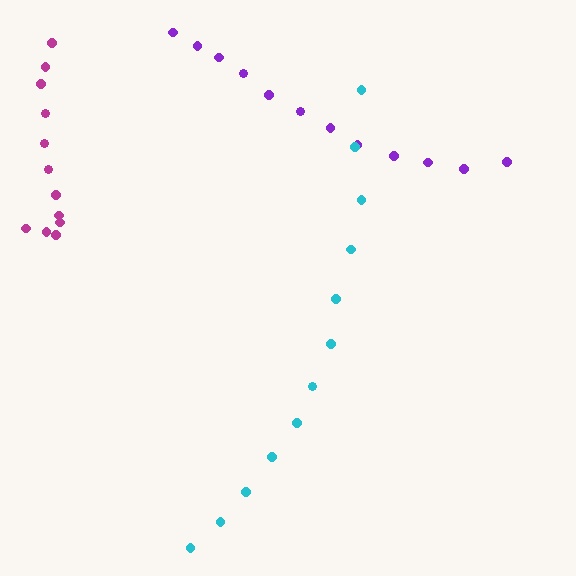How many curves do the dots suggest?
There are 3 distinct paths.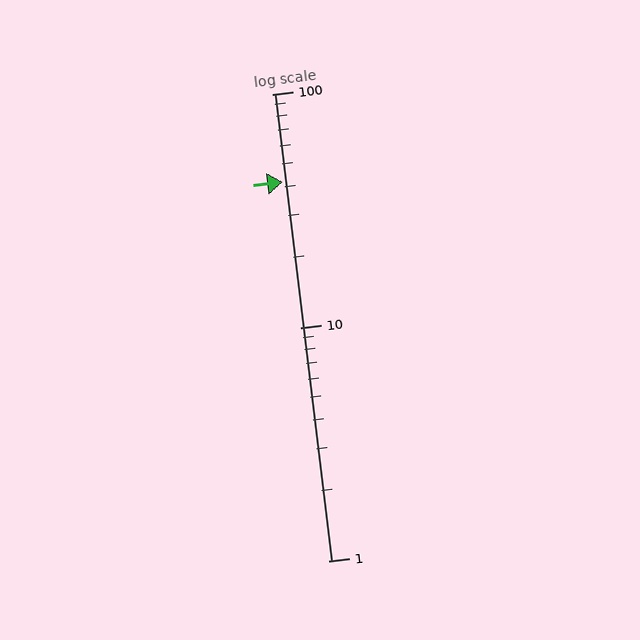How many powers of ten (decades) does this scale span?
The scale spans 2 decades, from 1 to 100.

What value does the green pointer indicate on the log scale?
The pointer indicates approximately 42.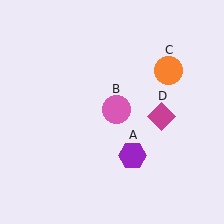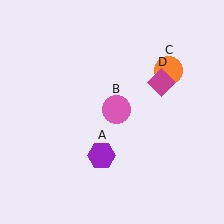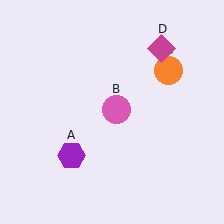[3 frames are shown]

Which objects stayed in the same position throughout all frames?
Pink circle (object B) and orange circle (object C) remained stationary.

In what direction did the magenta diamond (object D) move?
The magenta diamond (object D) moved up.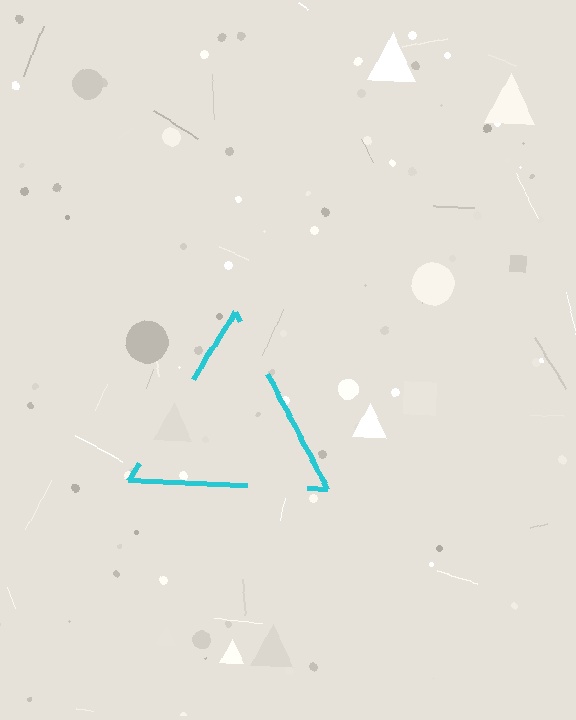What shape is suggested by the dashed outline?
The dashed outline suggests a triangle.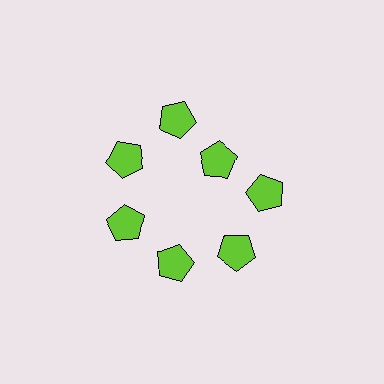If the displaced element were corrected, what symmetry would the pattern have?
It would have 7-fold rotational symmetry — the pattern would map onto itself every 51 degrees.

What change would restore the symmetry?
The symmetry would be restored by moving it outward, back onto the ring so that all 7 pentagons sit at equal angles and equal distance from the center.